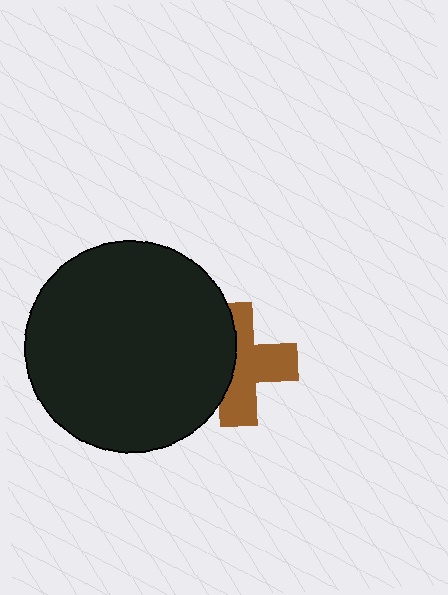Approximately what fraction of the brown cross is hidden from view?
Roughly 41% of the brown cross is hidden behind the black circle.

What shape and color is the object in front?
The object in front is a black circle.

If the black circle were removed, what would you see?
You would see the complete brown cross.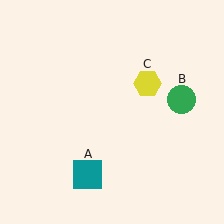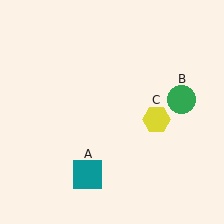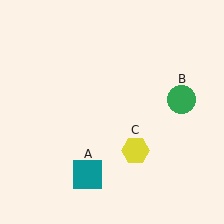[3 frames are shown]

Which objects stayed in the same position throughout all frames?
Teal square (object A) and green circle (object B) remained stationary.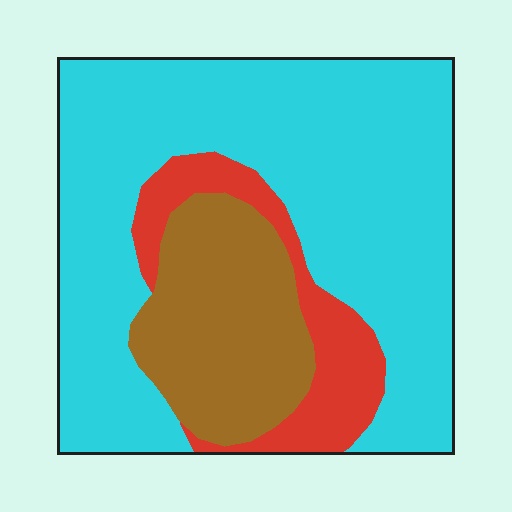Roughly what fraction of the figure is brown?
Brown covers 21% of the figure.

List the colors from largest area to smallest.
From largest to smallest: cyan, brown, red.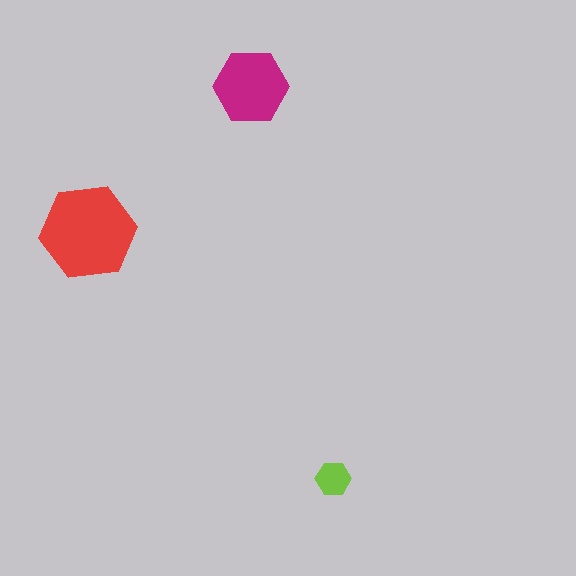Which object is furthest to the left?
The red hexagon is leftmost.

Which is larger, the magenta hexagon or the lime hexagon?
The magenta one.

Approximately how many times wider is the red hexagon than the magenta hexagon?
About 1.5 times wider.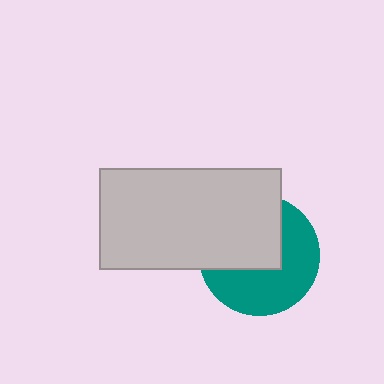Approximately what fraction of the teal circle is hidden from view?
Roughly 46% of the teal circle is hidden behind the light gray rectangle.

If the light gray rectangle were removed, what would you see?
You would see the complete teal circle.